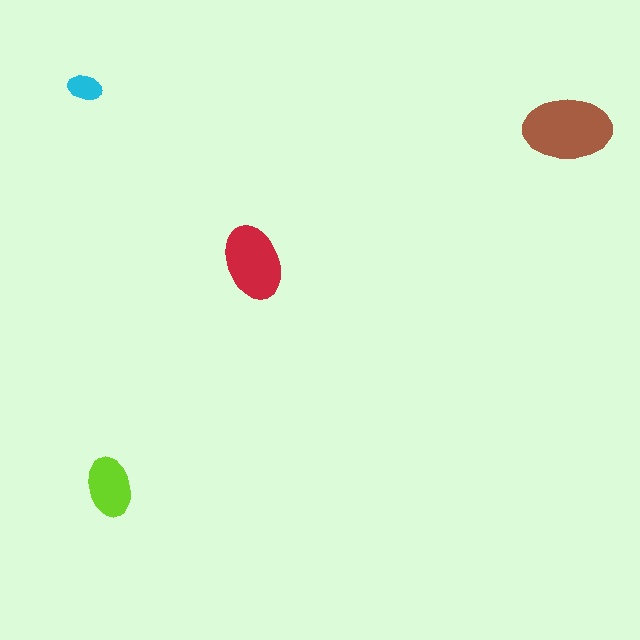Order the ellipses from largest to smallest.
the brown one, the red one, the lime one, the cyan one.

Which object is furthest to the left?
The cyan ellipse is leftmost.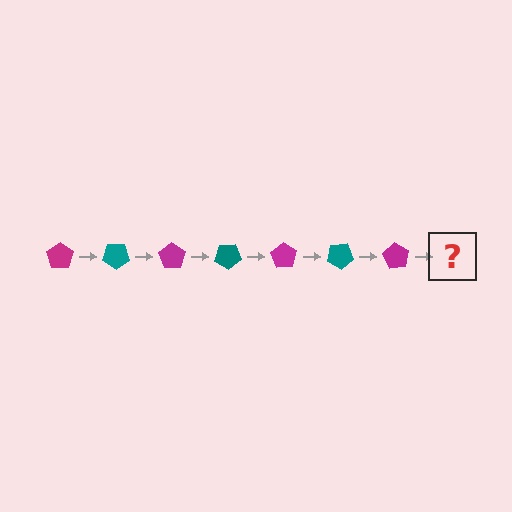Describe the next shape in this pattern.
It should be a teal pentagon, rotated 245 degrees from the start.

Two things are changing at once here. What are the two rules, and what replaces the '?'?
The two rules are that it rotates 35 degrees each step and the color cycles through magenta and teal. The '?' should be a teal pentagon, rotated 245 degrees from the start.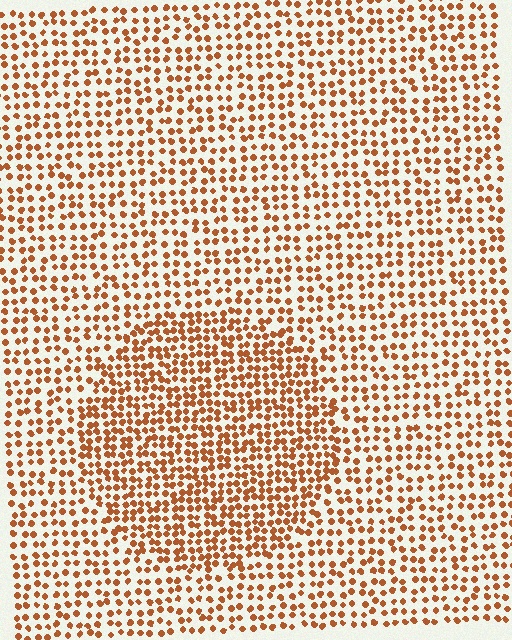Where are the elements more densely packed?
The elements are more densely packed inside the circle boundary.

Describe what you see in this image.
The image contains small brown elements arranged at two different densities. A circle-shaped region is visible where the elements are more densely packed than the surrounding area.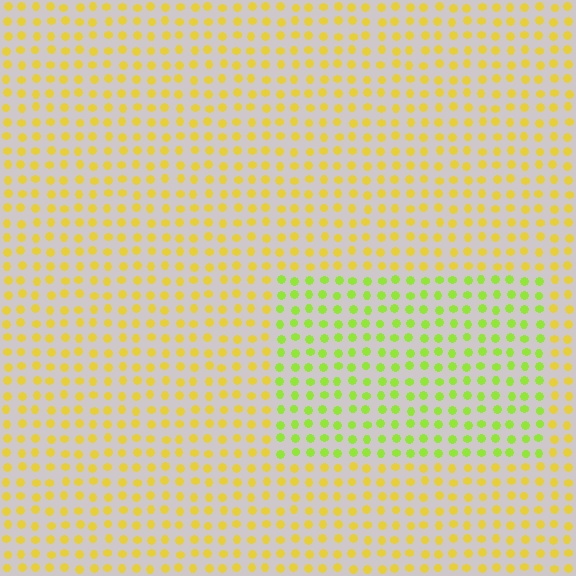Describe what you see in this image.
The image is filled with small yellow elements in a uniform arrangement. A rectangle-shaped region is visible where the elements are tinted to a slightly different hue, forming a subtle color boundary.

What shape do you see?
I see a rectangle.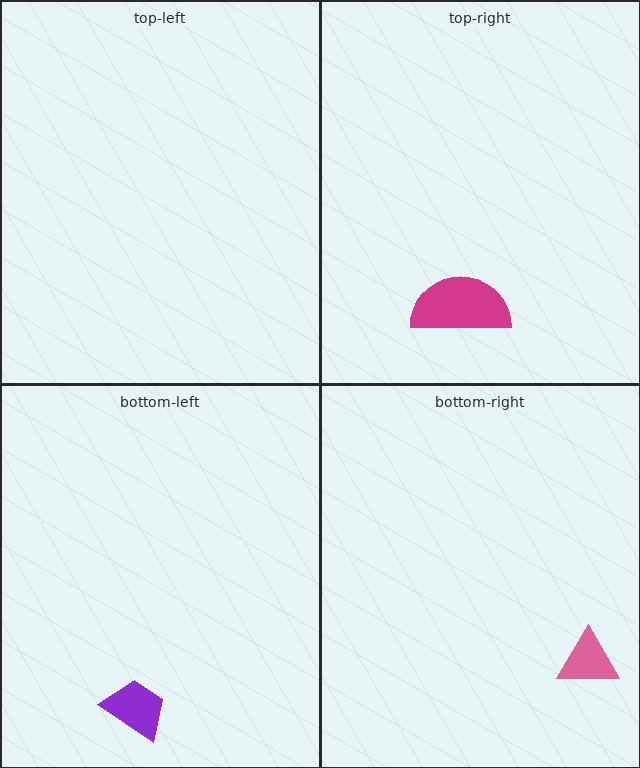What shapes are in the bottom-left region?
The purple trapezoid.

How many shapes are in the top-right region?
1.